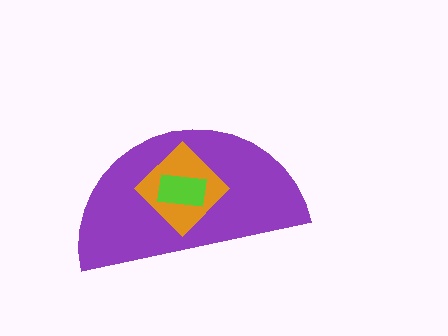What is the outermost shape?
The purple semicircle.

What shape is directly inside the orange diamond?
The lime rectangle.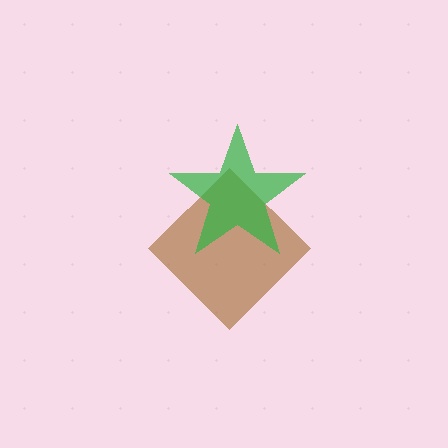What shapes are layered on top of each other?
The layered shapes are: a brown diamond, a green star.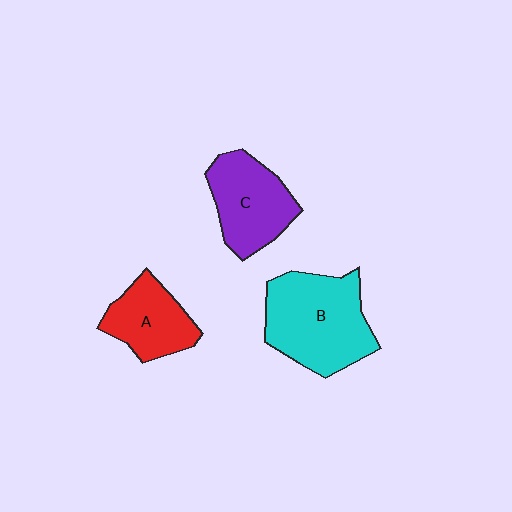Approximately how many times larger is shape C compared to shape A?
Approximately 1.2 times.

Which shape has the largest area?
Shape B (cyan).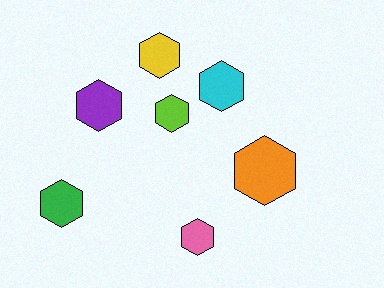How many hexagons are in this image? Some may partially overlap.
There are 7 hexagons.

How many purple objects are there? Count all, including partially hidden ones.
There is 1 purple object.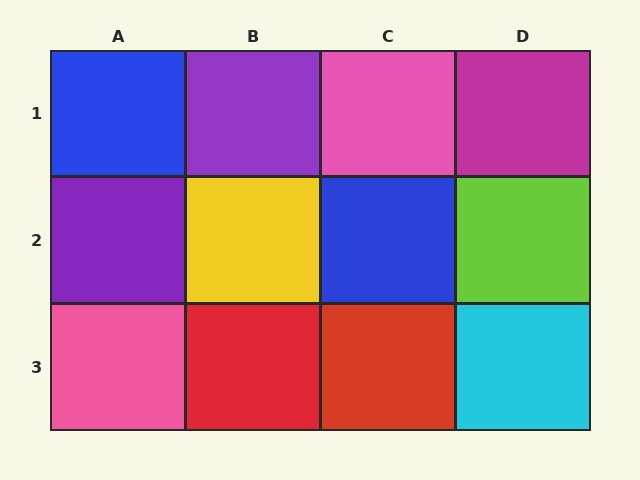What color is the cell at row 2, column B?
Yellow.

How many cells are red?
2 cells are red.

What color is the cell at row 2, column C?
Blue.